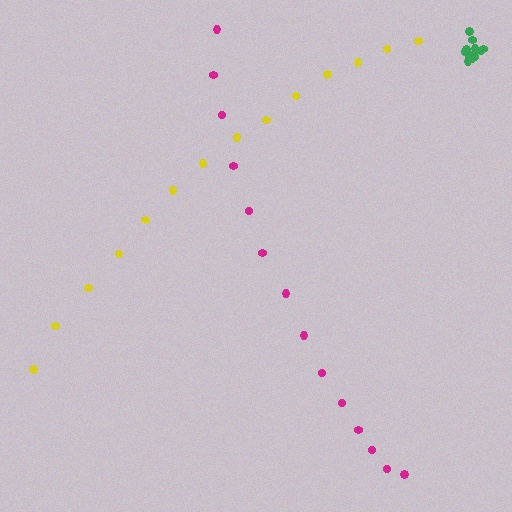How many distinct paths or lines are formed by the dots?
There are 3 distinct paths.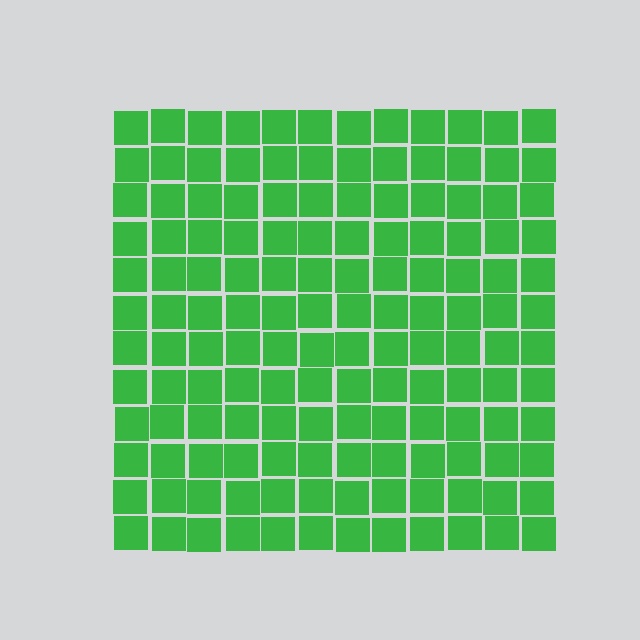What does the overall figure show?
The overall figure shows a square.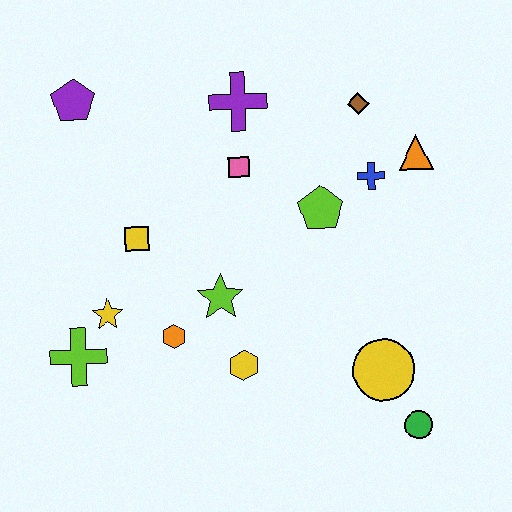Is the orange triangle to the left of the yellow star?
No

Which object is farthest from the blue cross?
The lime cross is farthest from the blue cross.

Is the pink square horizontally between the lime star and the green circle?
Yes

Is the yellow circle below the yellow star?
Yes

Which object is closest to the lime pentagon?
The blue cross is closest to the lime pentagon.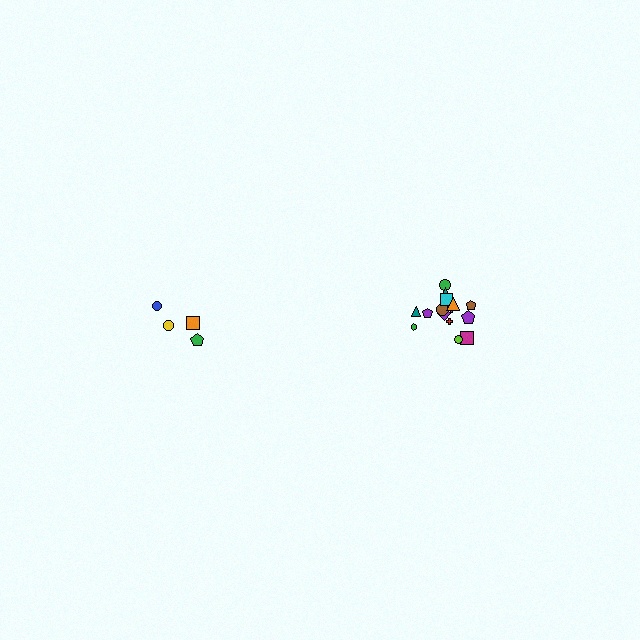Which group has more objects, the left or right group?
The right group.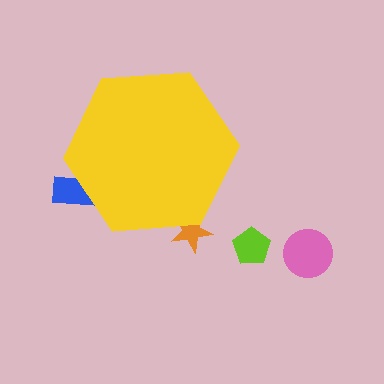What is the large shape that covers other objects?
A yellow hexagon.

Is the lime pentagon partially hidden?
No, the lime pentagon is fully visible.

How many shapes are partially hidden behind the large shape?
2 shapes are partially hidden.